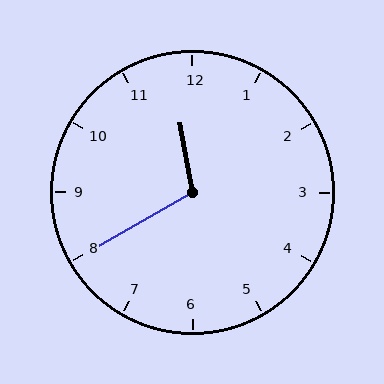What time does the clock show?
11:40.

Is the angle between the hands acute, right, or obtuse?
It is obtuse.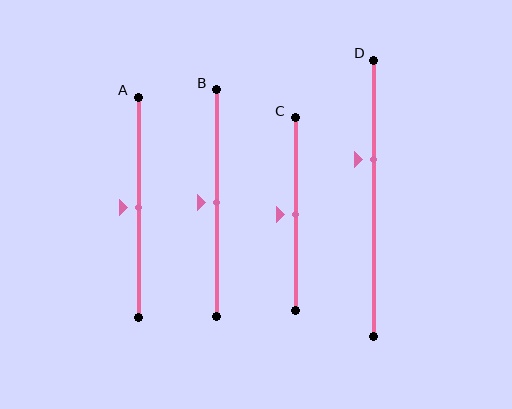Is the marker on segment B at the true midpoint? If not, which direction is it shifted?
Yes, the marker on segment B is at the true midpoint.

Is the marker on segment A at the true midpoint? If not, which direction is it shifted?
Yes, the marker on segment A is at the true midpoint.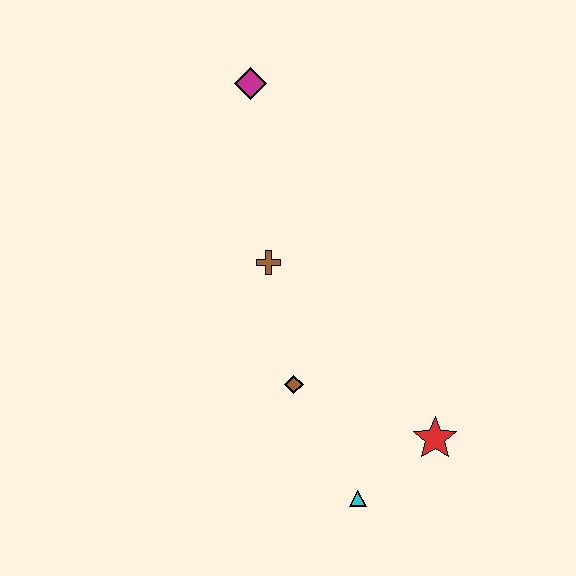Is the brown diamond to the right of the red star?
No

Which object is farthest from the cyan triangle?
The magenta diamond is farthest from the cyan triangle.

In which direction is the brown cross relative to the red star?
The brown cross is above the red star.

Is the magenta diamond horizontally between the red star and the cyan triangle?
No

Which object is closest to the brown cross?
The brown diamond is closest to the brown cross.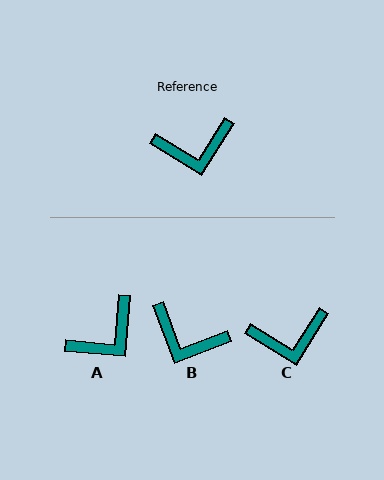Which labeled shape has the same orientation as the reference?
C.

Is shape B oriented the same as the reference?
No, it is off by about 37 degrees.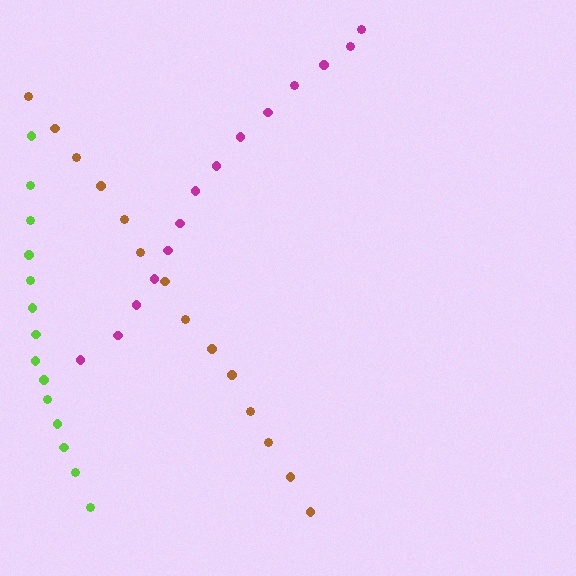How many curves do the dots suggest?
There are 3 distinct paths.